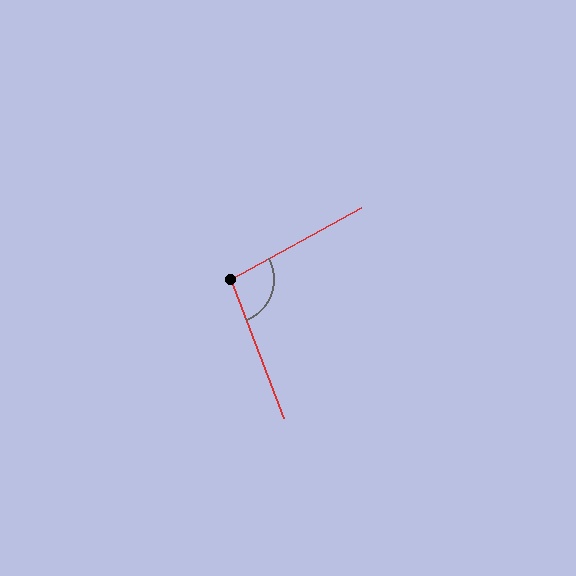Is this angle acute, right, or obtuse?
It is obtuse.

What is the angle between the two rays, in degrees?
Approximately 98 degrees.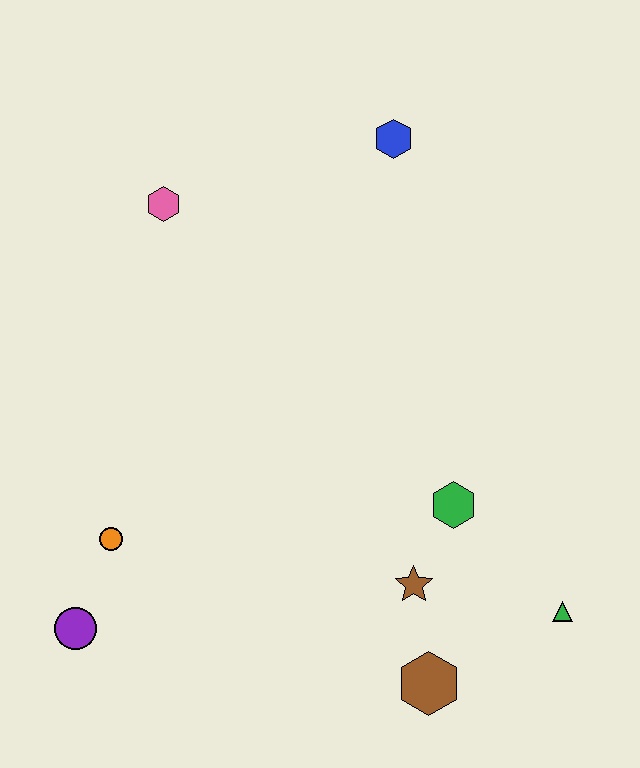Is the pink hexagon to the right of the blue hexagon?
No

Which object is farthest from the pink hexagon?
The green triangle is farthest from the pink hexagon.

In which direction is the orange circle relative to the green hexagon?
The orange circle is to the left of the green hexagon.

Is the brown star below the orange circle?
Yes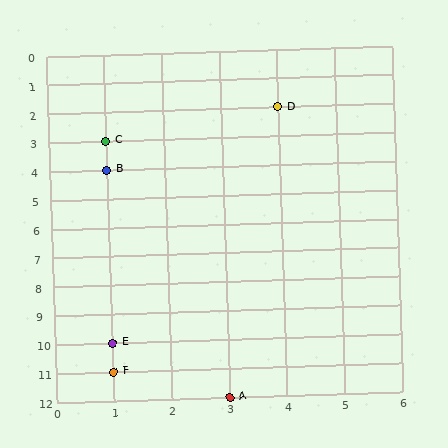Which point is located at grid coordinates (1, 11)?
Point F is at (1, 11).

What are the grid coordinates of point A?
Point A is at grid coordinates (3, 12).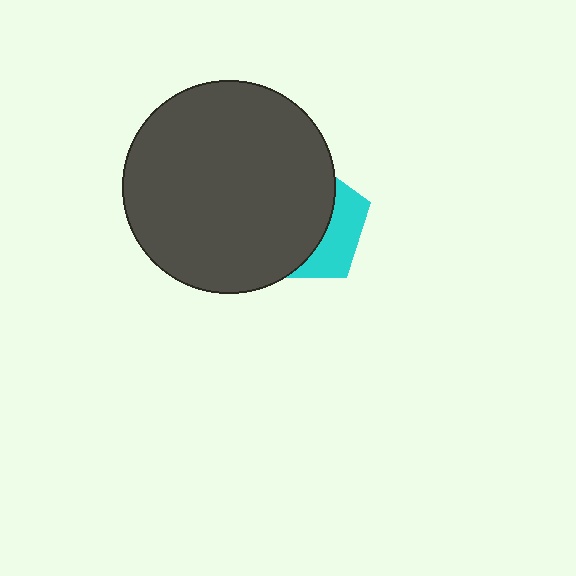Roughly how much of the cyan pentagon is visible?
A small part of it is visible (roughly 33%).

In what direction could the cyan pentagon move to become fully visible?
The cyan pentagon could move right. That would shift it out from behind the dark gray circle entirely.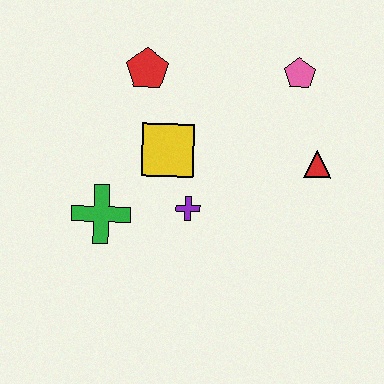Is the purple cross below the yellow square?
Yes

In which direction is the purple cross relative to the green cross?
The purple cross is to the right of the green cross.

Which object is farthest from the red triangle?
The green cross is farthest from the red triangle.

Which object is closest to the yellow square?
The purple cross is closest to the yellow square.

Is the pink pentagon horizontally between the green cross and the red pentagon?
No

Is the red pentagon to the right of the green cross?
Yes